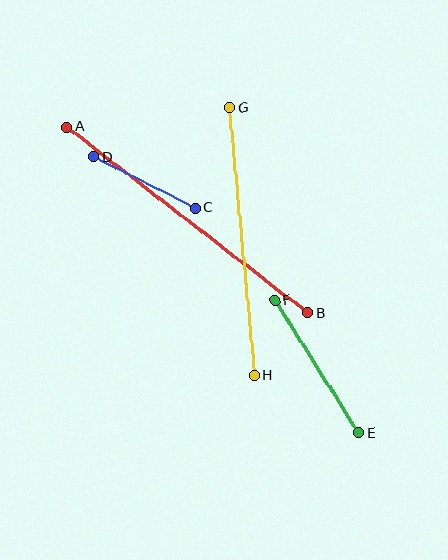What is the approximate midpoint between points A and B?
The midpoint is at approximately (187, 220) pixels.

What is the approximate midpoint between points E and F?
The midpoint is at approximately (316, 366) pixels.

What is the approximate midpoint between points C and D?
The midpoint is at approximately (144, 182) pixels.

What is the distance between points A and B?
The distance is approximately 304 pixels.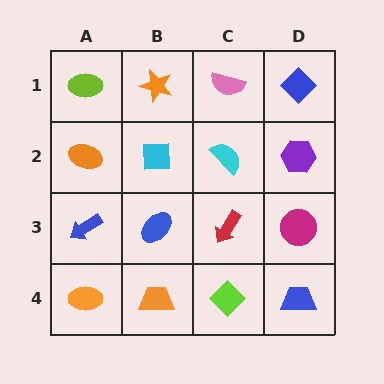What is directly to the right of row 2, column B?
A cyan semicircle.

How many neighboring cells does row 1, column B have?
3.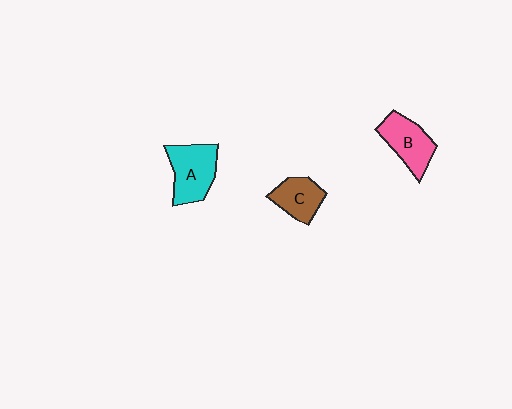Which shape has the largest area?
Shape A (cyan).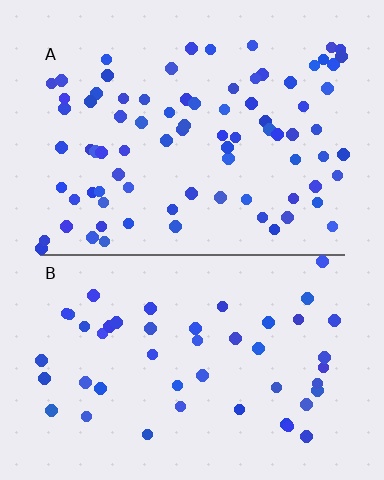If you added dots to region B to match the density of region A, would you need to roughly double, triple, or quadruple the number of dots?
Approximately double.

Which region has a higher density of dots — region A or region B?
A (the top).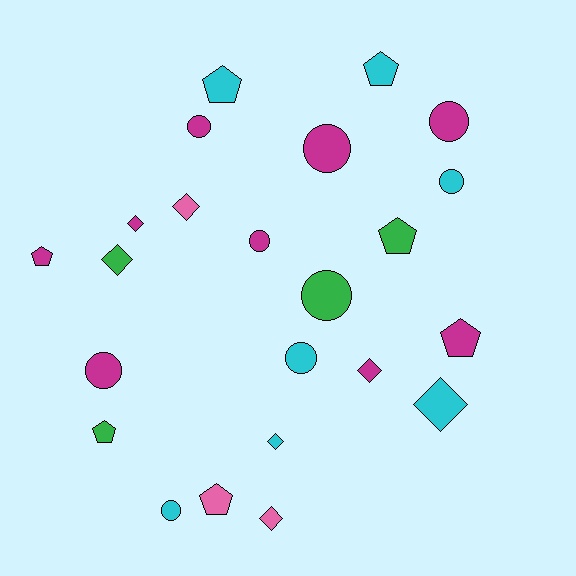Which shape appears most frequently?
Circle, with 9 objects.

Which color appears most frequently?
Magenta, with 9 objects.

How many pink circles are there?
There are no pink circles.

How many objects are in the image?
There are 23 objects.